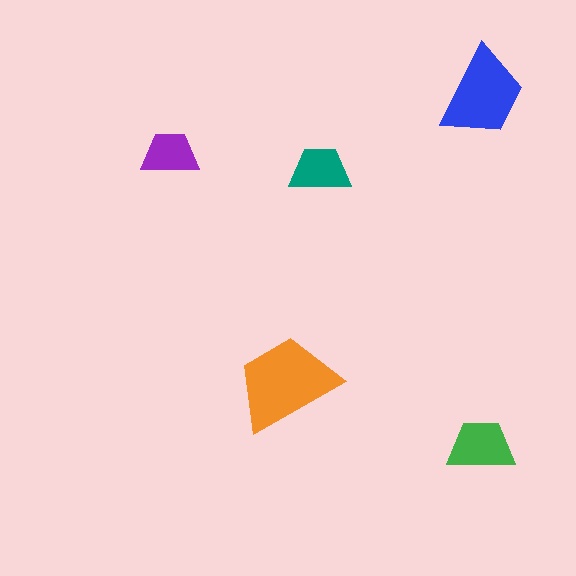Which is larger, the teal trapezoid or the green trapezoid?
The green one.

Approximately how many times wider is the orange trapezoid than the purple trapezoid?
About 2 times wider.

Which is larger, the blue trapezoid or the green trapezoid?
The blue one.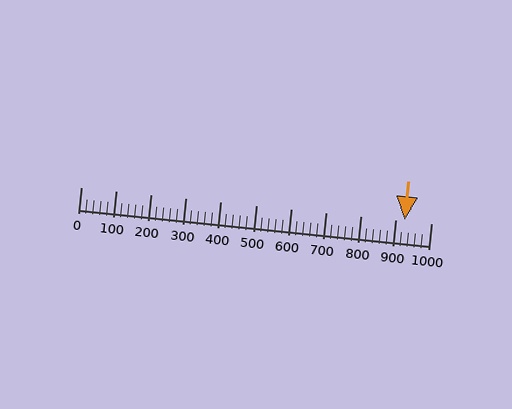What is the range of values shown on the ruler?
The ruler shows values from 0 to 1000.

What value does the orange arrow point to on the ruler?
The orange arrow points to approximately 924.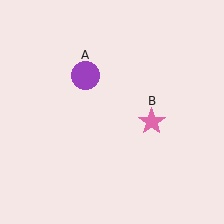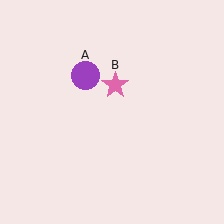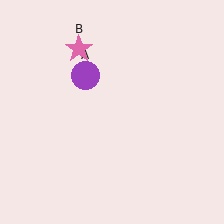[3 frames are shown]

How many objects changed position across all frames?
1 object changed position: pink star (object B).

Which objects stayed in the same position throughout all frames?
Purple circle (object A) remained stationary.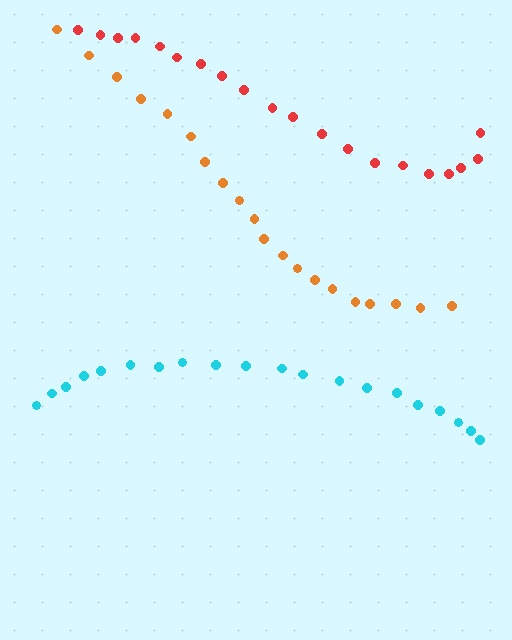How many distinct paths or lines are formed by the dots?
There are 3 distinct paths.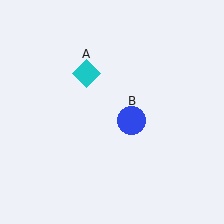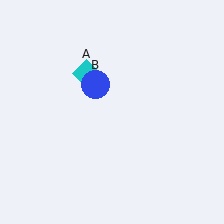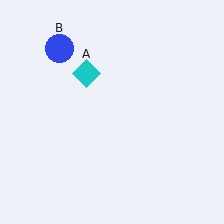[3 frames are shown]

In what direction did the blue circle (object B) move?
The blue circle (object B) moved up and to the left.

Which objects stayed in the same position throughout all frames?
Cyan diamond (object A) remained stationary.